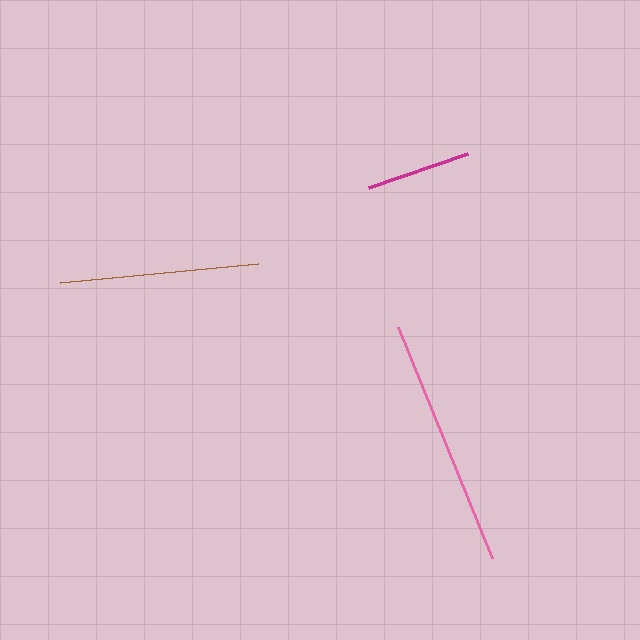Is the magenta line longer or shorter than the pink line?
The pink line is longer than the magenta line.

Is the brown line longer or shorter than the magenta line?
The brown line is longer than the magenta line.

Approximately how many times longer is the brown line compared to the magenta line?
The brown line is approximately 1.9 times the length of the magenta line.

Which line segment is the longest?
The pink line is the longest at approximately 249 pixels.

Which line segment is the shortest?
The magenta line is the shortest at approximately 105 pixels.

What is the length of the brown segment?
The brown segment is approximately 199 pixels long.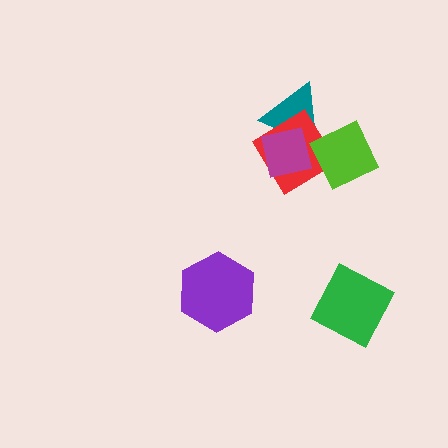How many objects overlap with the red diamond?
3 objects overlap with the red diamond.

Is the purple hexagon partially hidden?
No, no other shape covers it.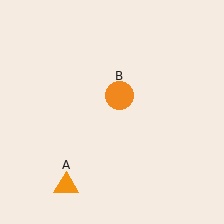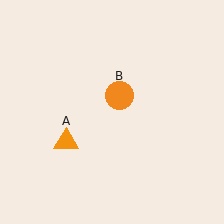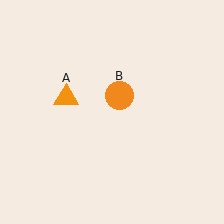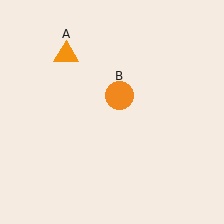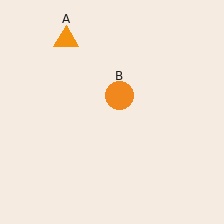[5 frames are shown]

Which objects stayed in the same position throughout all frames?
Orange circle (object B) remained stationary.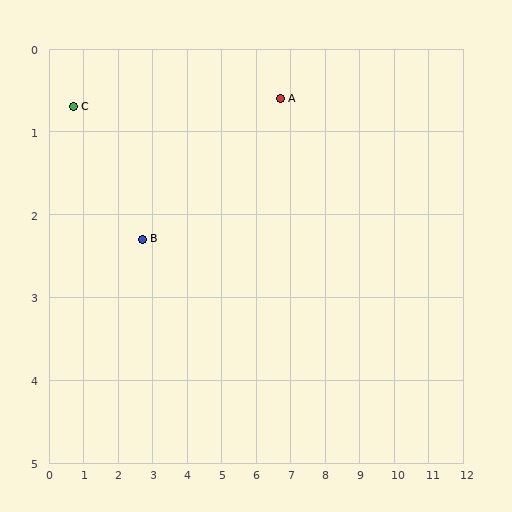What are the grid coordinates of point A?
Point A is at approximately (6.7, 0.6).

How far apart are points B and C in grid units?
Points B and C are about 2.6 grid units apart.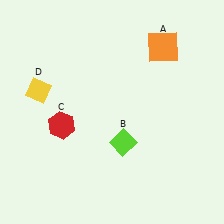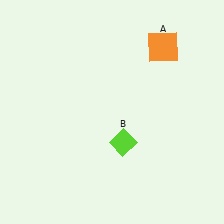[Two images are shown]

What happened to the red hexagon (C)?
The red hexagon (C) was removed in Image 2. It was in the bottom-left area of Image 1.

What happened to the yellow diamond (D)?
The yellow diamond (D) was removed in Image 2. It was in the top-left area of Image 1.